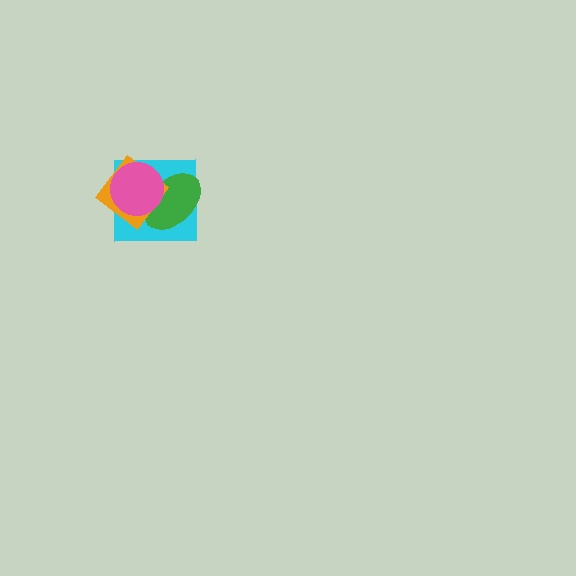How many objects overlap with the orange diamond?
3 objects overlap with the orange diamond.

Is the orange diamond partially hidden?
Yes, it is partially covered by another shape.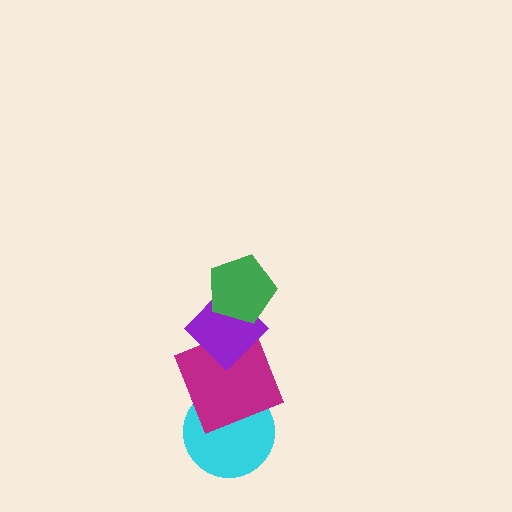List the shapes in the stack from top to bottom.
From top to bottom: the green pentagon, the purple diamond, the magenta square, the cyan circle.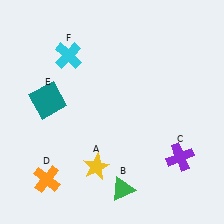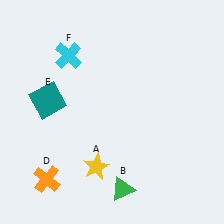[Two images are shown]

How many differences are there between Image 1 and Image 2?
There is 1 difference between the two images.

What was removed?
The purple cross (C) was removed in Image 2.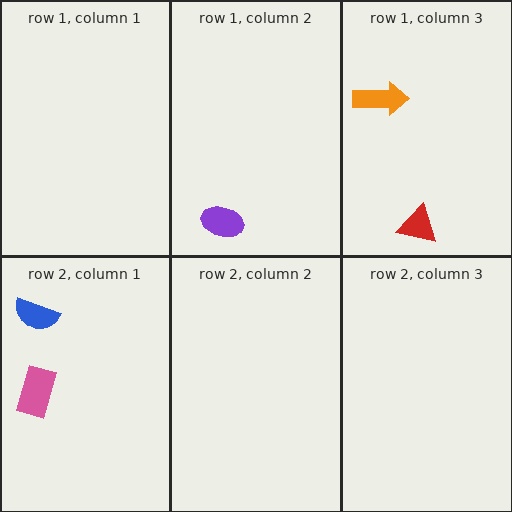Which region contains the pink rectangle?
The row 2, column 1 region.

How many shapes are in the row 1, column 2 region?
1.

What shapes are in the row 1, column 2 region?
The purple ellipse.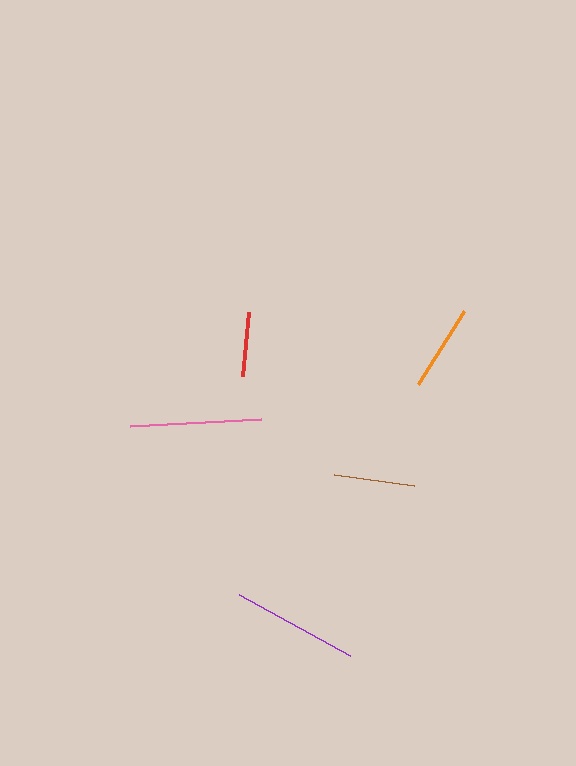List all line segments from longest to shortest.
From longest to shortest: pink, purple, orange, brown, red.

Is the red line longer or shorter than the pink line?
The pink line is longer than the red line.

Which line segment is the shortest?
The red line is the shortest at approximately 65 pixels.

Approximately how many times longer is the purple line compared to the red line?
The purple line is approximately 1.9 times the length of the red line.